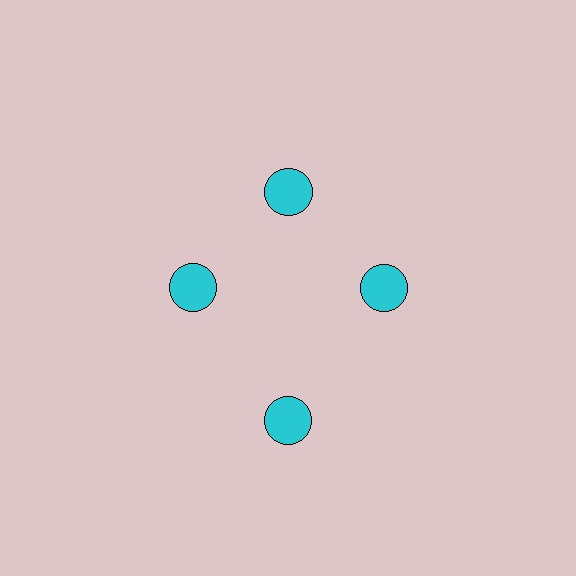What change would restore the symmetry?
The symmetry would be restored by moving it inward, back onto the ring so that all 4 circles sit at equal angles and equal distance from the center.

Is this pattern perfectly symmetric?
No. The 4 cyan circles are arranged in a ring, but one element near the 6 o'clock position is pushed outward from the center, breaking the 4-fold rotational symmetry.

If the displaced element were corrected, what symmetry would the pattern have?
It would have 4-fold rotational symmetry — the pattern would map onto itself every 90 degrees.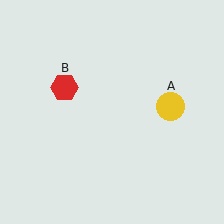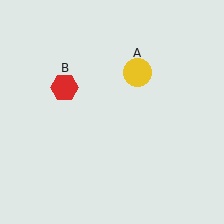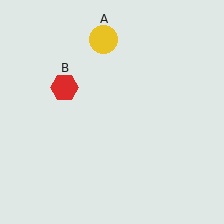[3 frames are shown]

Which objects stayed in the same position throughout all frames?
Red hexagon (object B) remained stationary.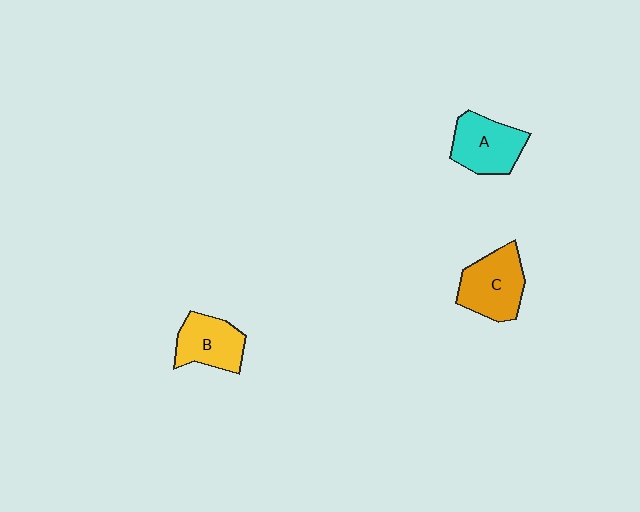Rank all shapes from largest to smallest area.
From largest to smallest: C (orange), A (cyan), B (yellow).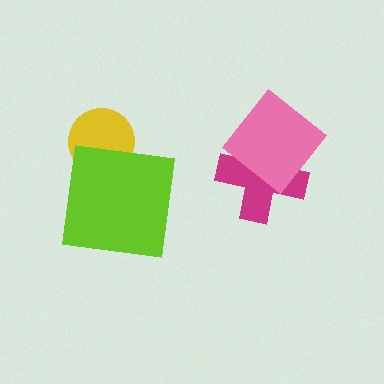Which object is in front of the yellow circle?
The lime square is in front of the yellow circle.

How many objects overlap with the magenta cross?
1 object overlaps with the magenta cross.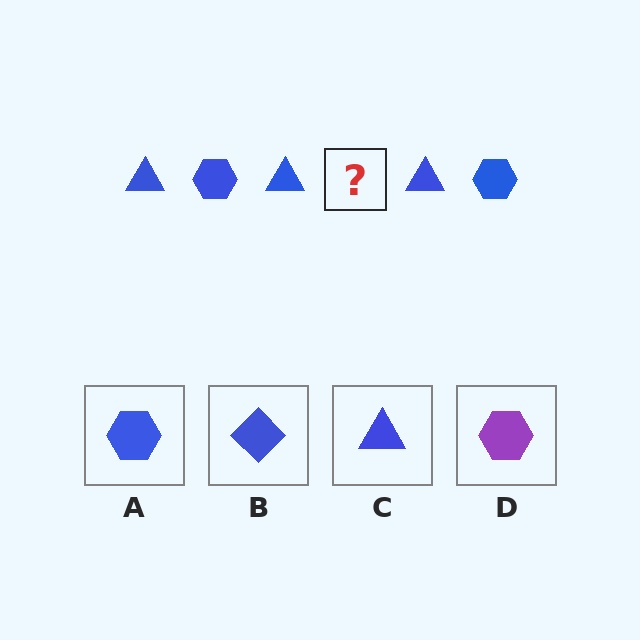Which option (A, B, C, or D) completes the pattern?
A.